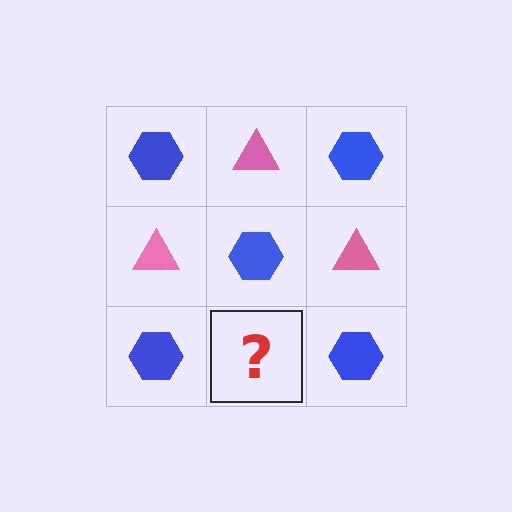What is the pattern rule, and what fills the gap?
The rule is that it alternates blue hexagon and pink triangle in a checkerboard pattern. The gap should be filled with a pink triangle.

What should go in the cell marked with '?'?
The missing cell should contain a pink triangle.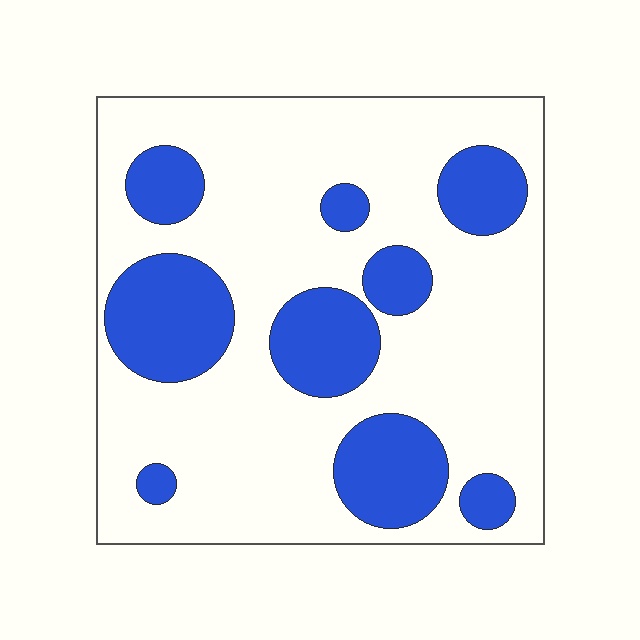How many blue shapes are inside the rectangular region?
9.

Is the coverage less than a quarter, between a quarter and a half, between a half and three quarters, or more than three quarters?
Between a quarter and a half.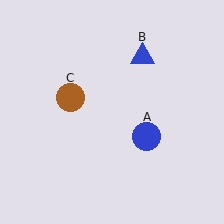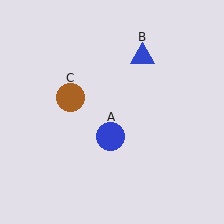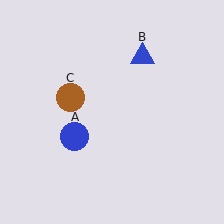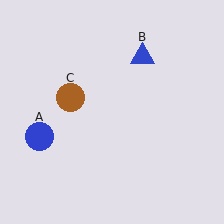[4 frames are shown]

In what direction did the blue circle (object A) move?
The blue circle (object A) moved left.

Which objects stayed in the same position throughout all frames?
Blue triangle (object B) and brown circle (object C) remained stationary.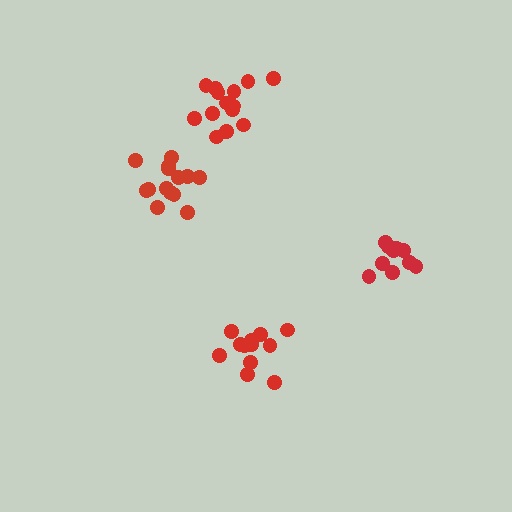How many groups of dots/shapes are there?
There are 4 groups.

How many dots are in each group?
Group 1: 10 dots, Group 2: 12 dots, Group 3: 14 dots, Group 4: 14 dots (50 total).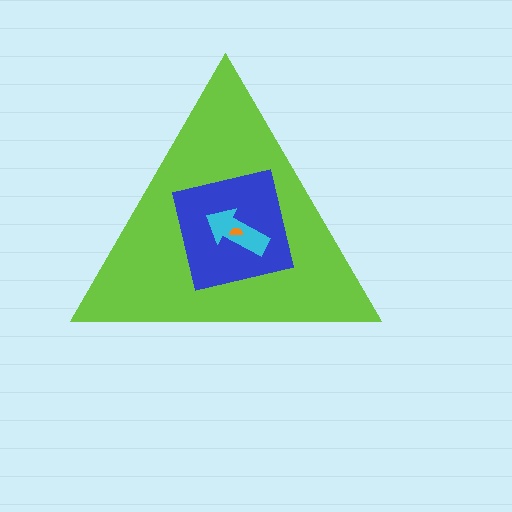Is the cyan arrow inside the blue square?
Yes.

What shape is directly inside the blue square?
The cyan arrow.